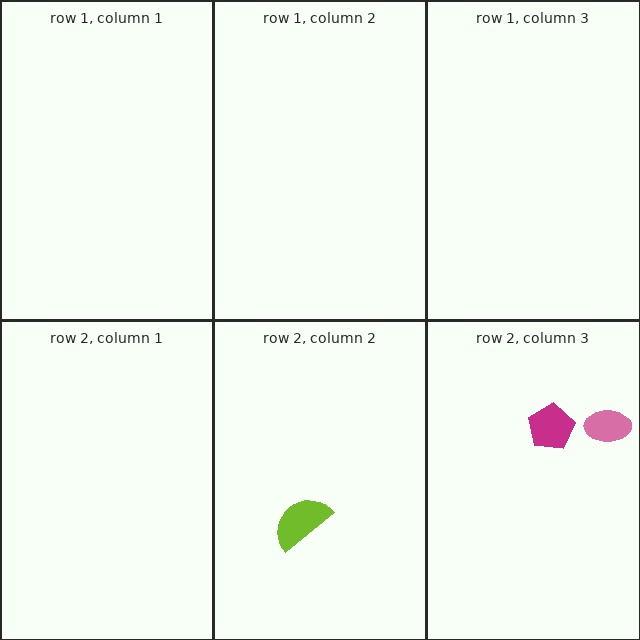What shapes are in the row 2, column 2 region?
The lime semicircle.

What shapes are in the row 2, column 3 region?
The pink ellipse, the magenta pentagon.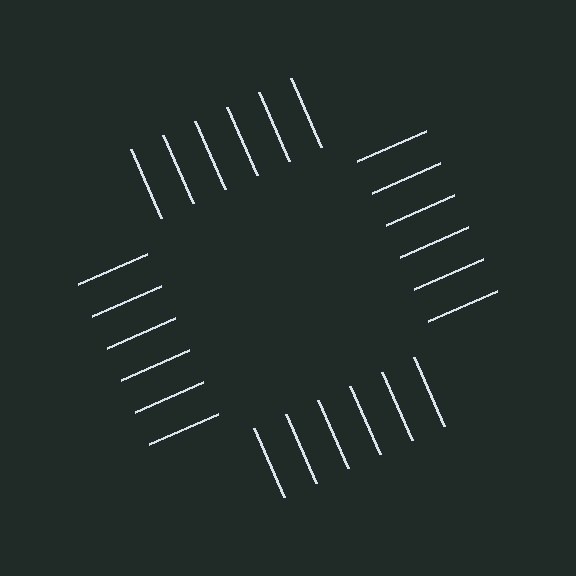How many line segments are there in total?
24 — 6 along each of the 4 edges.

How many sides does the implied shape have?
4 sides — the line-ends trace a square.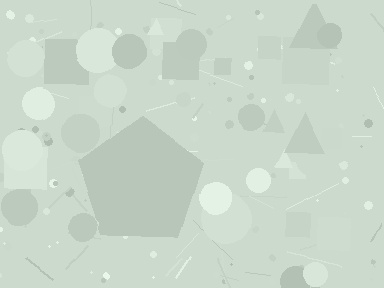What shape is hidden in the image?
A pentagon is hidden in the image.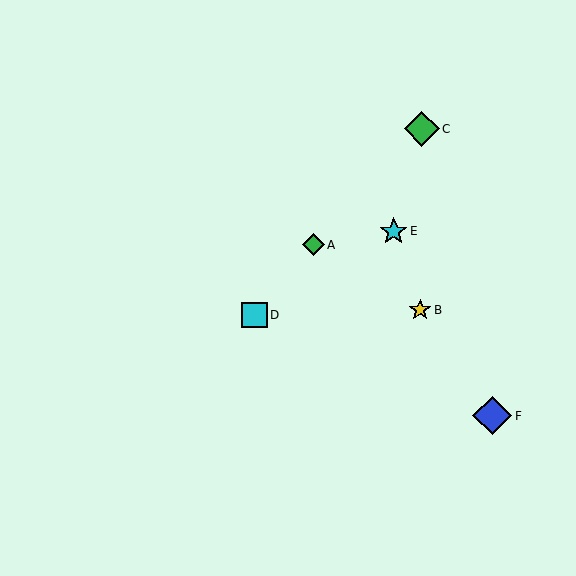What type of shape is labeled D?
Shape D is a cyan square.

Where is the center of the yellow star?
The center of the yellow star is at (420, 310).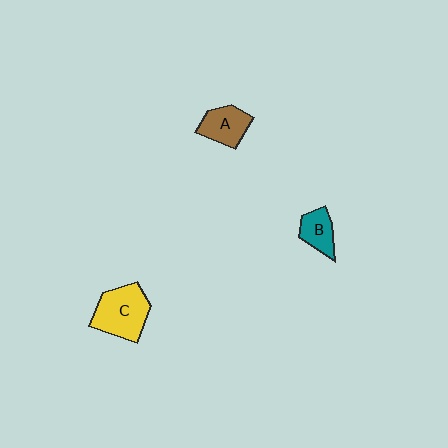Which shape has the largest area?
Shape C (yellow).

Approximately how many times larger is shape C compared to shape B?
Approximately 1.9 times.